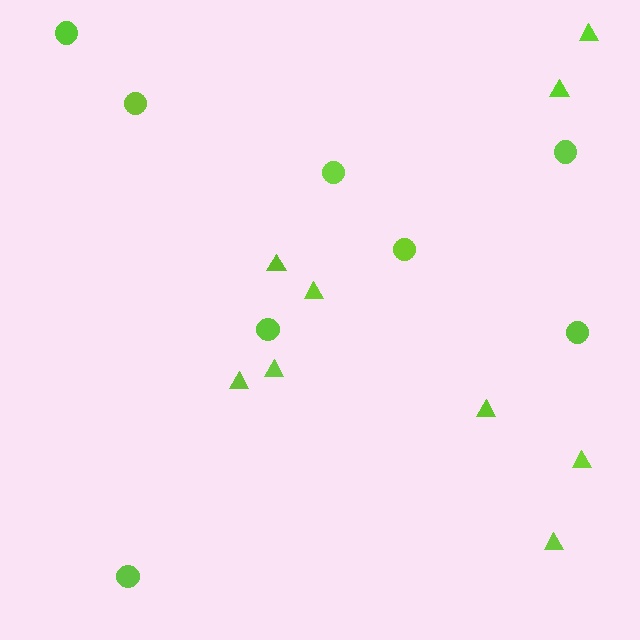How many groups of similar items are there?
There are 2 groups: one group of circles (8) and one group of triangles (9).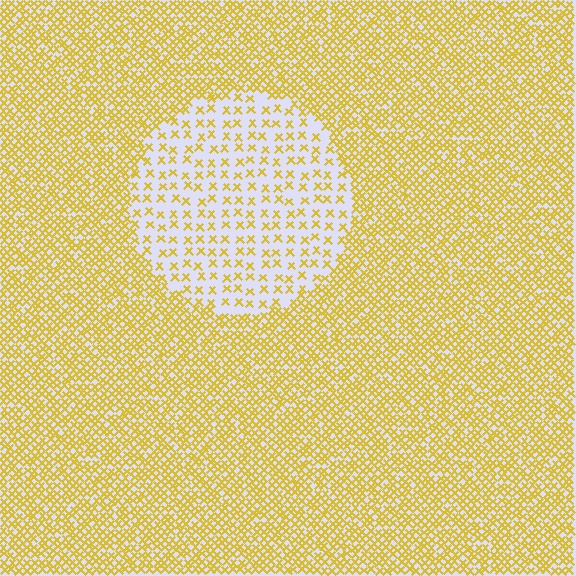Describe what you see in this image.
The image contains small yellow elements arranged at two different densities. A circle-shaped region is visible where the elements are less densely packed than the surrounding area.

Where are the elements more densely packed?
The elements are more densely packed outside the circle boundary.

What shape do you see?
I see a circle.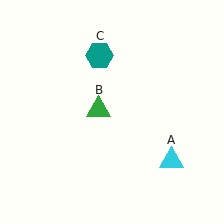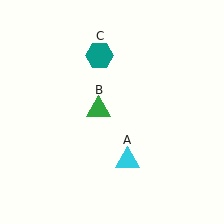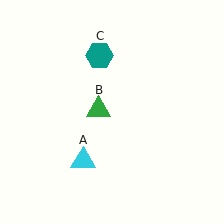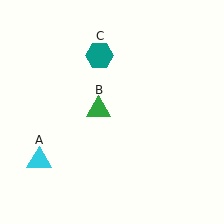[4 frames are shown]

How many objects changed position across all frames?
1 object changed position: cyan triangle (object A).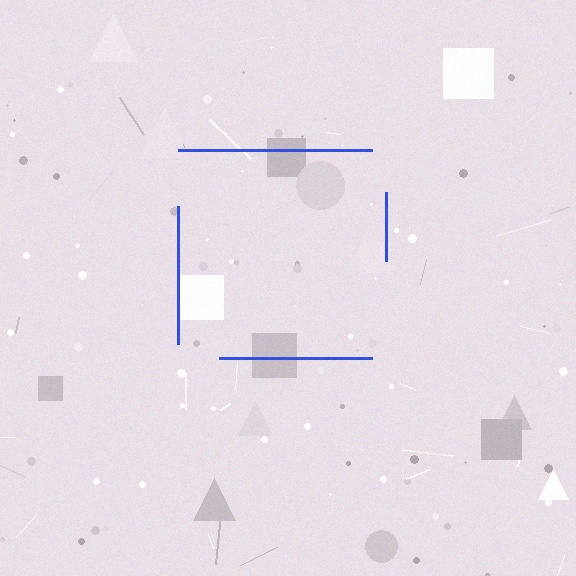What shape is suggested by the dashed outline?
The dashed outline suggests a square.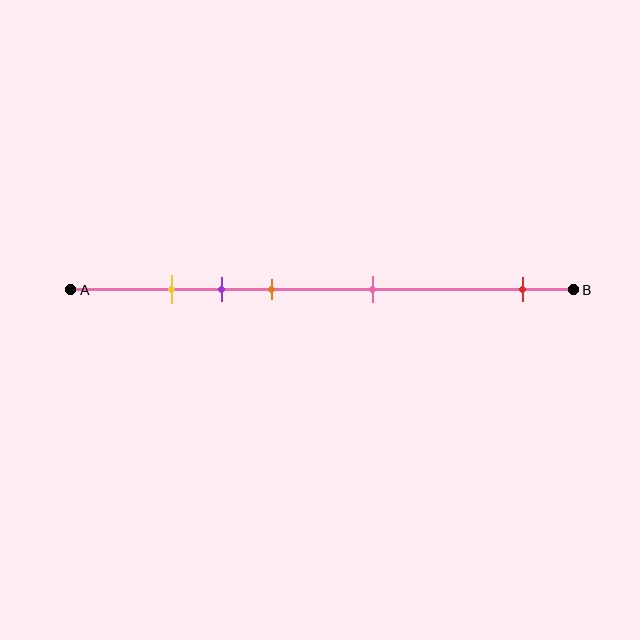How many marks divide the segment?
There are 5 marks dividing the segment.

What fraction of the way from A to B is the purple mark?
The purple mark is approximately 30% (0.3) of the way from A to B.